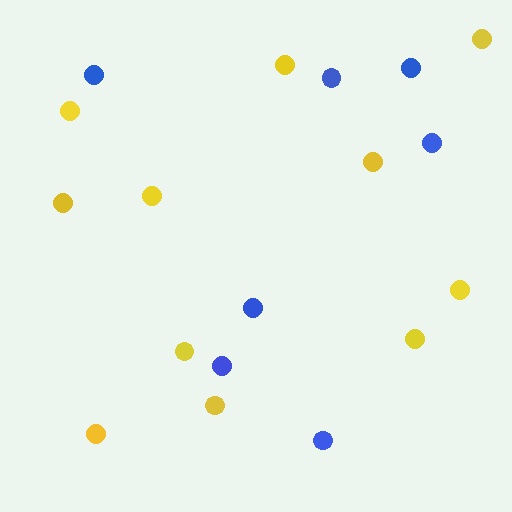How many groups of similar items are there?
There are 2 groups: one group of blue circles (7) and one group of yellow circles (11).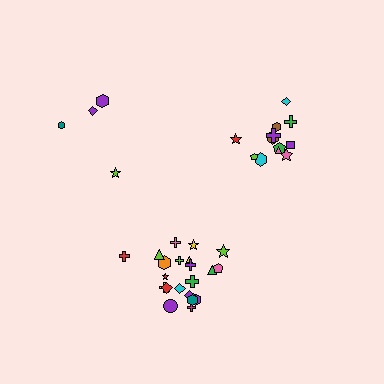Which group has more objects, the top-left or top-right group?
The top-right group.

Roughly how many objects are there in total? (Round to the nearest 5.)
Roughly 40 objects in total.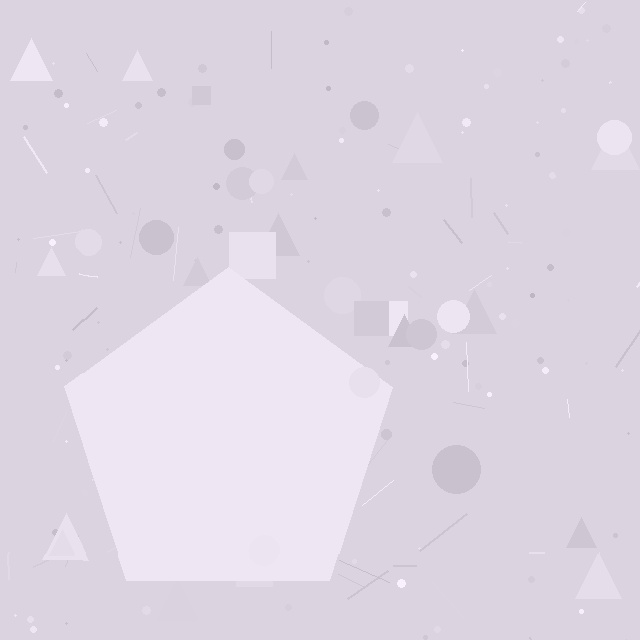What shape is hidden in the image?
A pentagon is hidden in the image.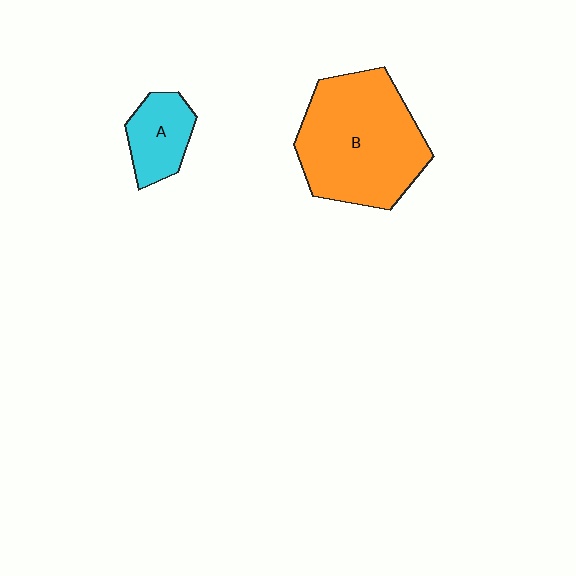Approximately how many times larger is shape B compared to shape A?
Approximately 2.9 times.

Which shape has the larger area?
Shape B (orange).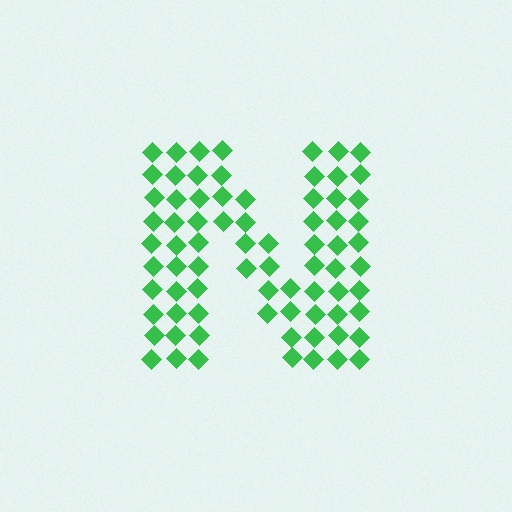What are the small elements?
The small elements are diamonds.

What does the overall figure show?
The overall figure shows the letter N.